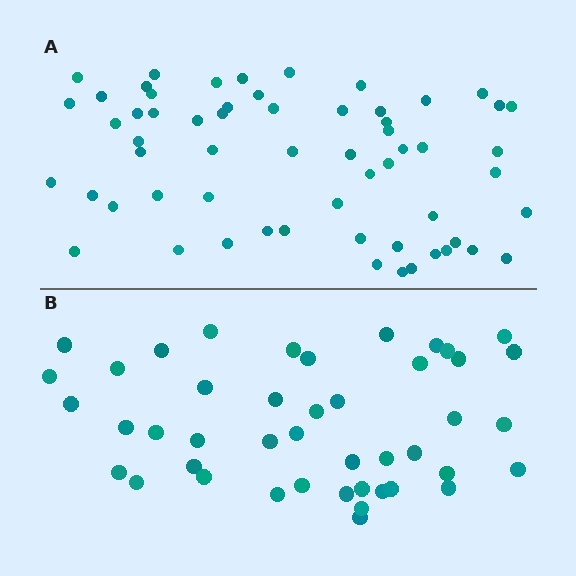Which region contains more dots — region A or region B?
Region A (the top region) has more dots.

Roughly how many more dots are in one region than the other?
Region A has approximately 15 more dots than region B.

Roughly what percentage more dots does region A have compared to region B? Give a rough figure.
About 35% more.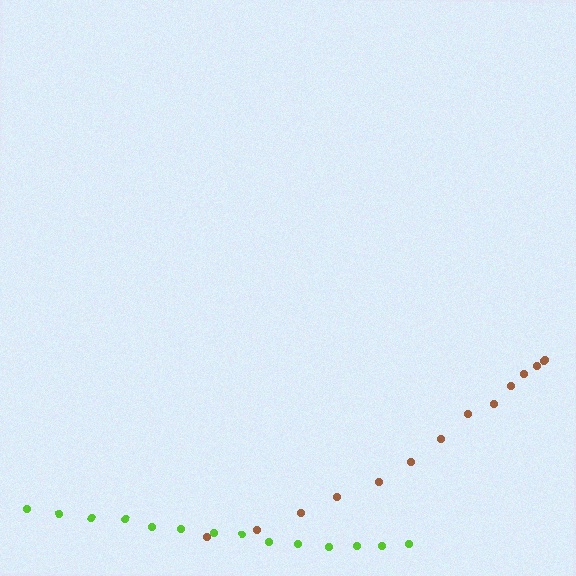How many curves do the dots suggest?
There are 2 distinct paths.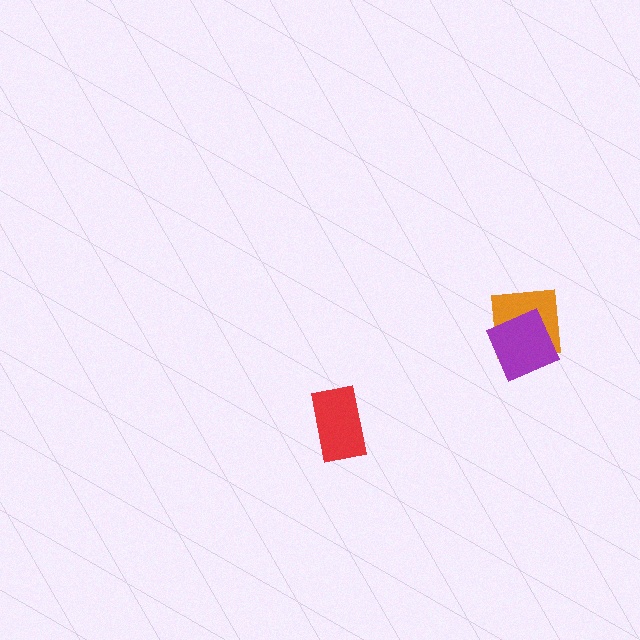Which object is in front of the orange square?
The purple square is in front of the orange square.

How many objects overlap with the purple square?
1 object overlaps with the purple square.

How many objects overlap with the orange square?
1 object overlaps with the orange square.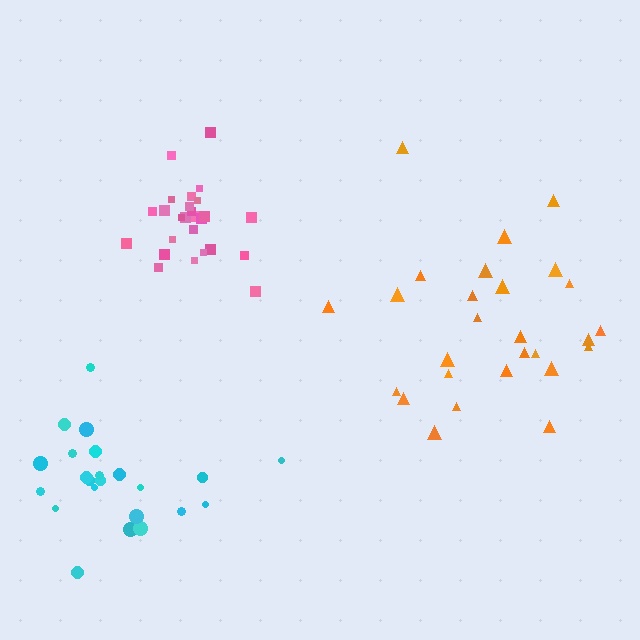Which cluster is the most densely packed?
Pink.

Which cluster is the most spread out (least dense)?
Orange.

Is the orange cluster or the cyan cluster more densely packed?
Cyan.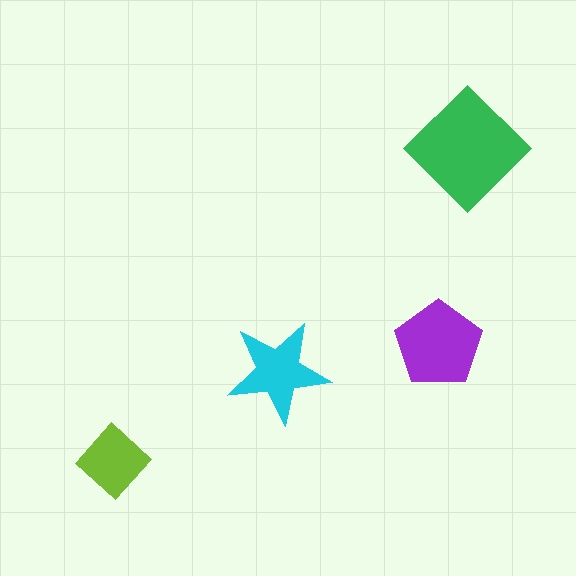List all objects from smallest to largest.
The lime diamond, the cyan star, the purple pentagon, the green diamond.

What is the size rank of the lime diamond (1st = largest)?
4th.